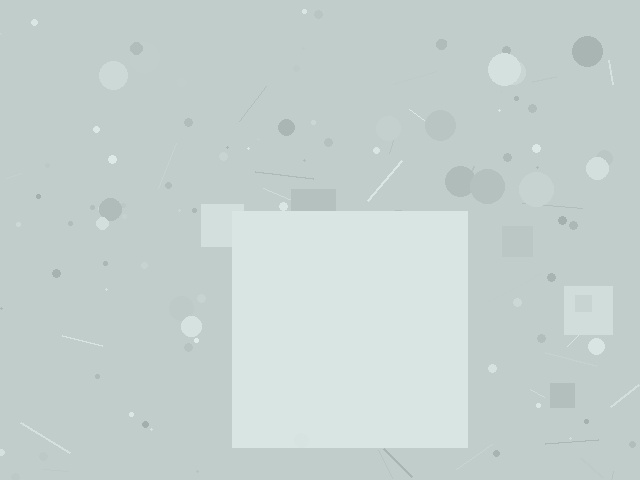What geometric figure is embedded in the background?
A square is embedded in the background.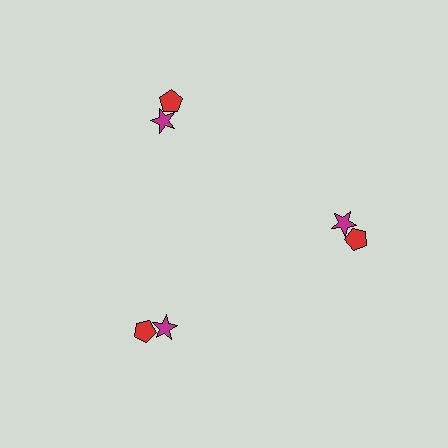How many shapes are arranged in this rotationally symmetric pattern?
There are 6 shapes, arranged in 3 groups of 2.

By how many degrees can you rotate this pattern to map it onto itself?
The pattern maps onto itself every 120 degrees of rotation.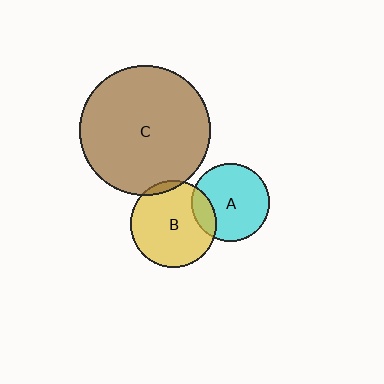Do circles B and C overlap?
Yes.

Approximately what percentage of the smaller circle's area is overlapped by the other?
Approximately 5%.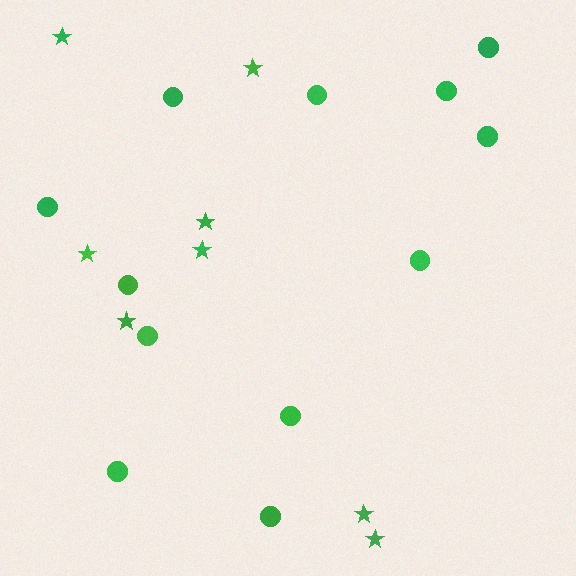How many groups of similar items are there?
There are 2 groups: one group of stars (8) and one group of circles (12).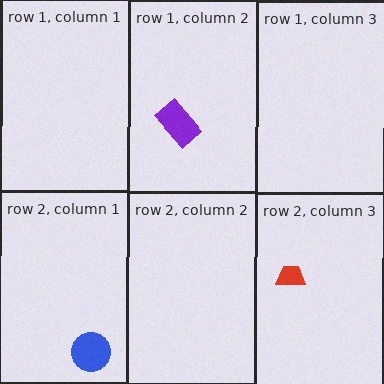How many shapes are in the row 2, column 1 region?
1.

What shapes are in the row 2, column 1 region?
The blue circle.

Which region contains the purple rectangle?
The row 1, column 2 region.